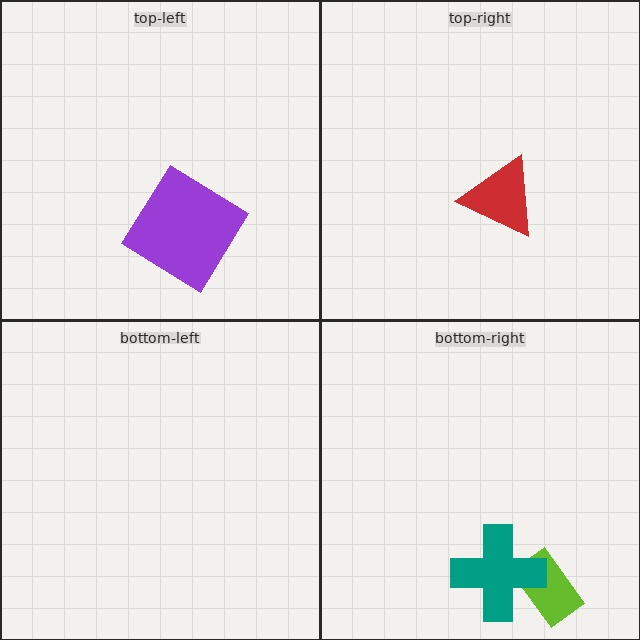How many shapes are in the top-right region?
1.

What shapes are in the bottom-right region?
The lime rectangle, the teal cross.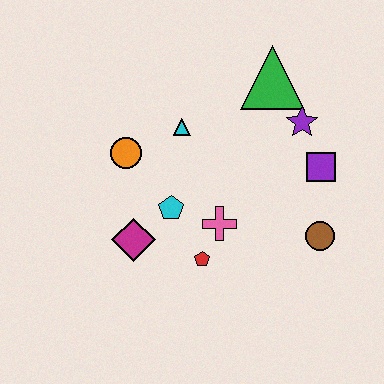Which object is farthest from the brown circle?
The orange circle is farthest from the brown circle.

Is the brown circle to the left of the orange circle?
No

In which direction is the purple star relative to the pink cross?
The purple star is above the pink cross.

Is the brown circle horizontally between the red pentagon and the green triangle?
No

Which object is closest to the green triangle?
The purple star is closest to the green triangle.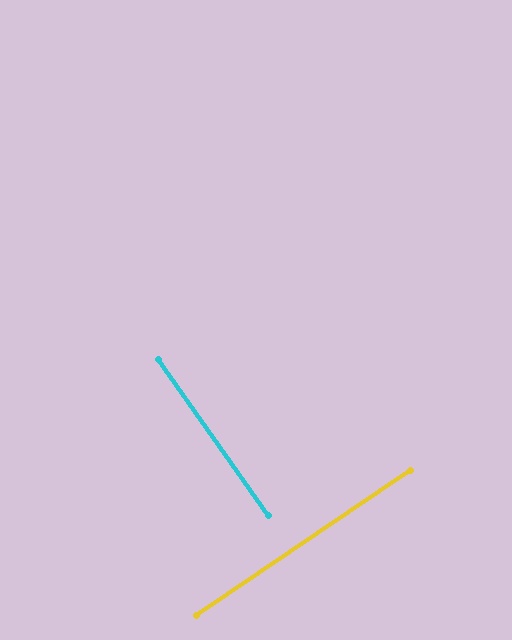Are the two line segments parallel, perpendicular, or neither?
Perpendicular — they meet at approximately 89°.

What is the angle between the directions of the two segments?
Approximately 89 degrees.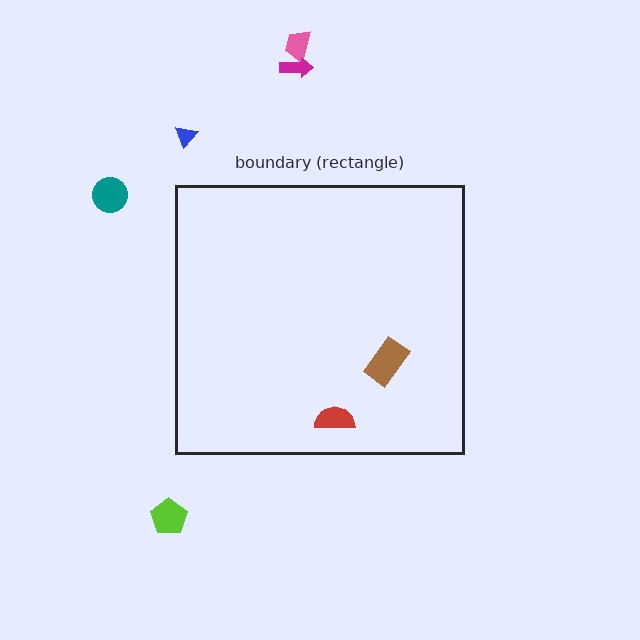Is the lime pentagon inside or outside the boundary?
Outside.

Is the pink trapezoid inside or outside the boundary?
Outside.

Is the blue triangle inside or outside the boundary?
Outside.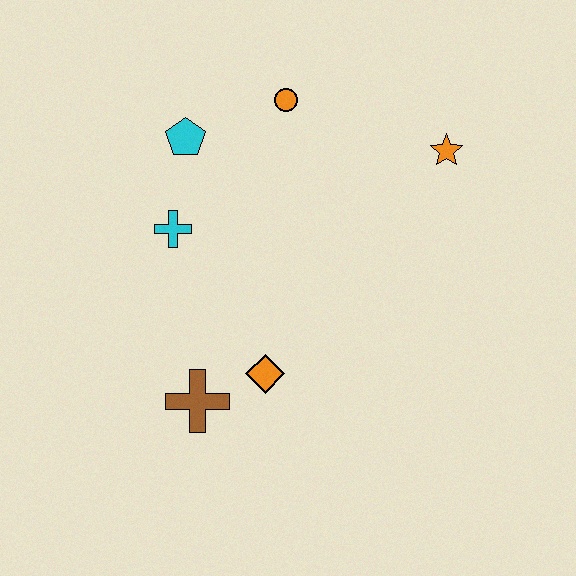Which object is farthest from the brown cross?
The orange star is farthest from the brown cross.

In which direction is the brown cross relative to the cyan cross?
The brown cross is below the cyan cross.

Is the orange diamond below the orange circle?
Yes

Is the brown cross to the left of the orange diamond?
Yes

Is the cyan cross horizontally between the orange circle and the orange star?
No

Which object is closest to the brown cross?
The orange diamond is closest to the brown cross.